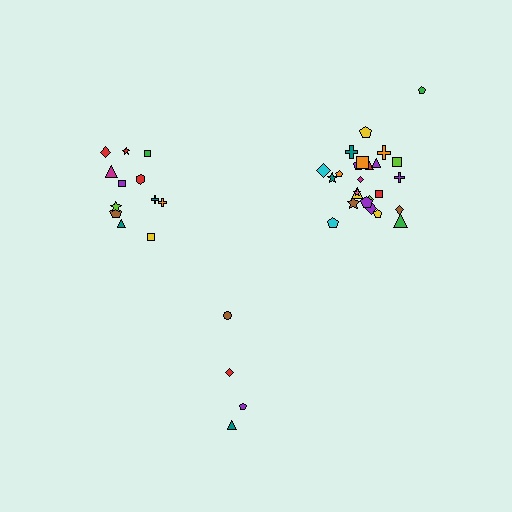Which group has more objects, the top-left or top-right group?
The top-right group.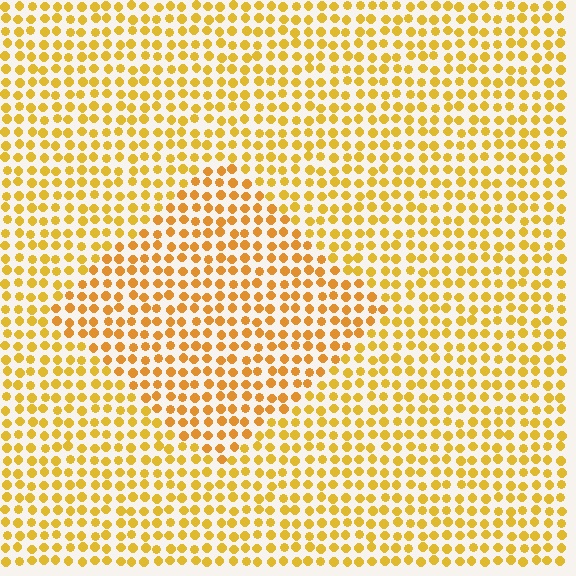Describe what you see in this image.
The image is filled with small yellow elements in a uniform arrangement. A diamond-shaped region is visible where the elements are tinted to a slightly different hue, forming a subtle color boundary.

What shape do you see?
I see a diamond.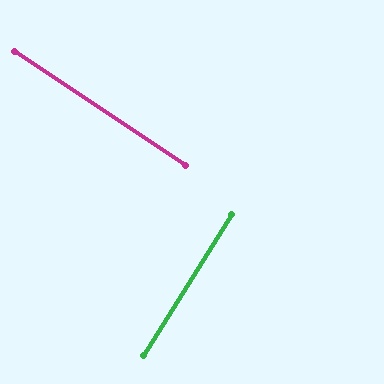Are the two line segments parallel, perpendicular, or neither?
Perpendicular — they meet at approximately 88°.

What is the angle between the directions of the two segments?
Approximately 88 degrees.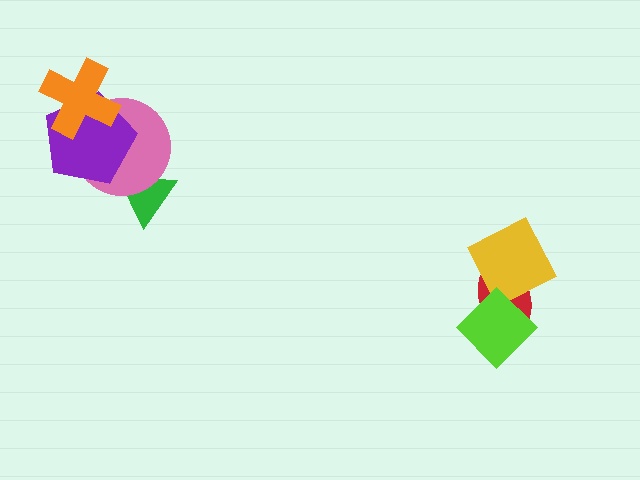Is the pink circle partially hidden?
Yes, it is partially covered by another shape.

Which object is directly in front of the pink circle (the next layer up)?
The purple pentagon is directly in front of the pink circle.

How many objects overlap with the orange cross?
2 objects overlap with the orange cross.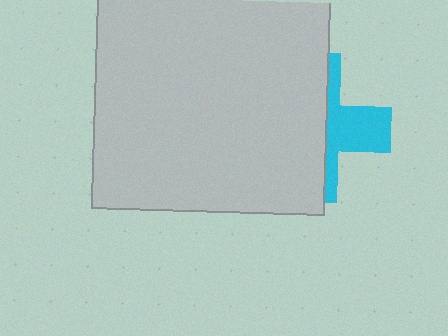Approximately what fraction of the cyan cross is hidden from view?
Roughly 64% of the cyan cross is hidden behind the light gray square.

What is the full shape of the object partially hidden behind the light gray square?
The partially hidden object is a cyan cross.